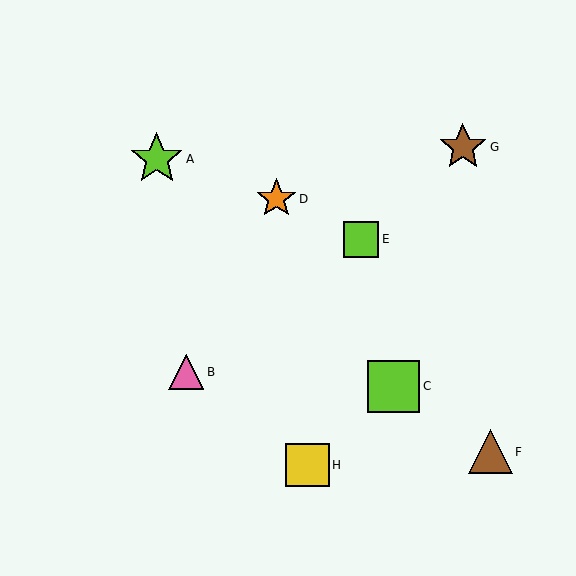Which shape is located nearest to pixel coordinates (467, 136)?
The brown star (labeled G) at (463, 147) is nearest to that location.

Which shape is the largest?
The lime star (labeled A) is the largest.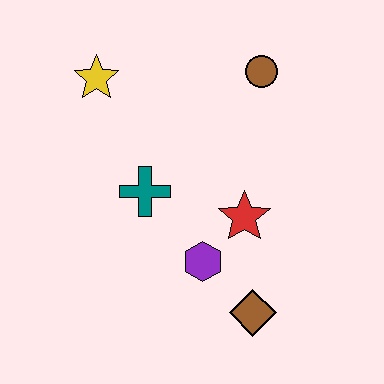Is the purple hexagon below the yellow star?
Yes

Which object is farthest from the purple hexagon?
The yellow star is farthest from the purple hexagon.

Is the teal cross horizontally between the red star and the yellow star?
Yes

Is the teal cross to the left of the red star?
Yes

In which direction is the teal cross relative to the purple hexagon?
The teal cross is above the purple hexagon.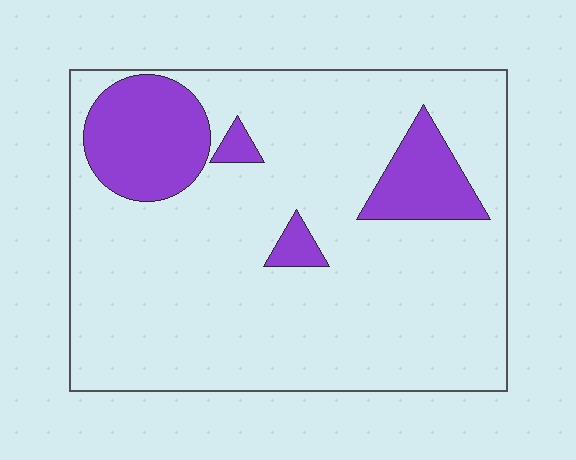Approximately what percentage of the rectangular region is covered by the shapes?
Approximately 15%.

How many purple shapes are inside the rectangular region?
4.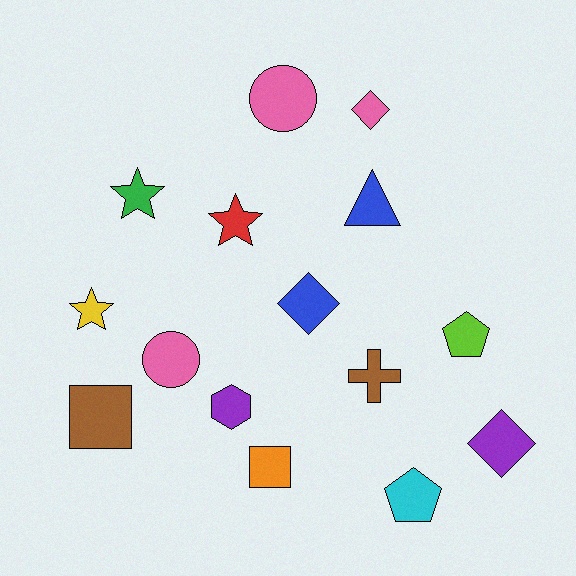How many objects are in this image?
There are 15 objects.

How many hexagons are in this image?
There is 1 hexagon.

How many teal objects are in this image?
There are no teal objects.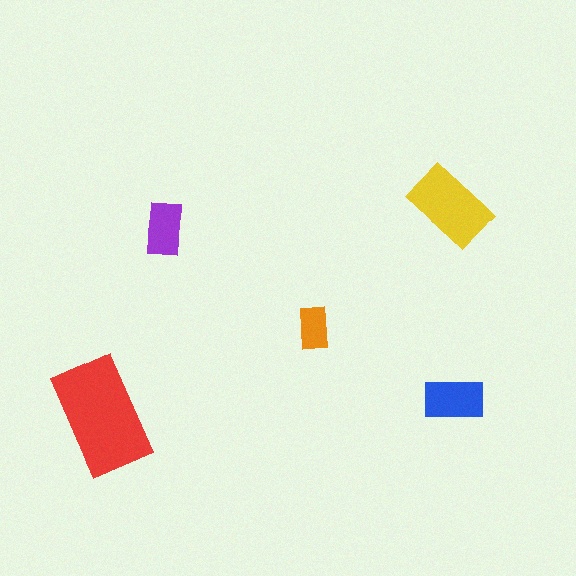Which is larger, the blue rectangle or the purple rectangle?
The blue one.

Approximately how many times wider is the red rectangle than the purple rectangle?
About 2 times wider.